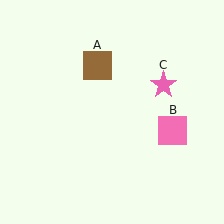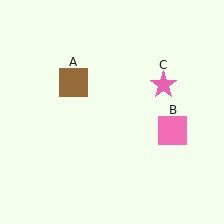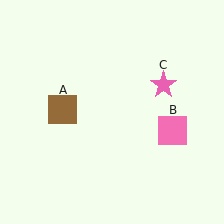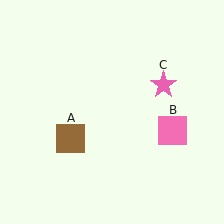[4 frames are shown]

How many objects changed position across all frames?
1 object changed position: brown square (object A).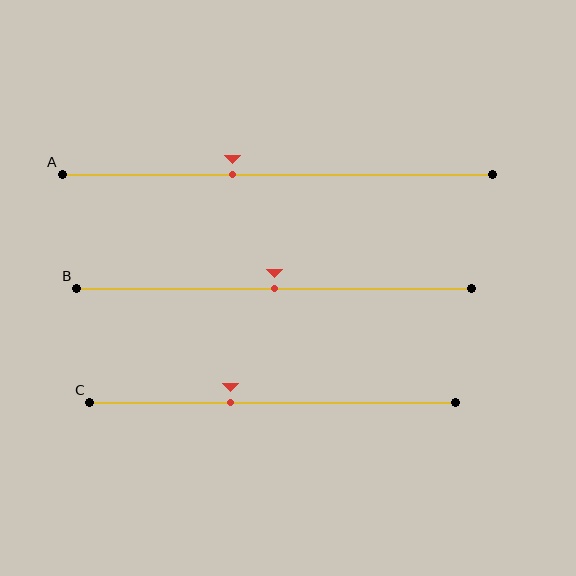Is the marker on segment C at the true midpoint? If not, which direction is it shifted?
No, the marker on segment C is shifted to the left by about 11% of the segment length.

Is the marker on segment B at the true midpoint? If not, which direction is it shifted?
Yes, the marker on segment B is at the true midpoint.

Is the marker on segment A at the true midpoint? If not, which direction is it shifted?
No, the marker on segment A is shifted to the left by about 11% of the segment length.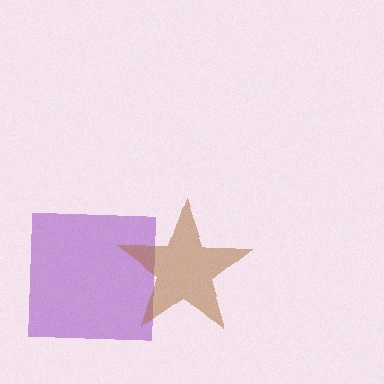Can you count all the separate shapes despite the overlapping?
Yes, there are 2 separate shapes.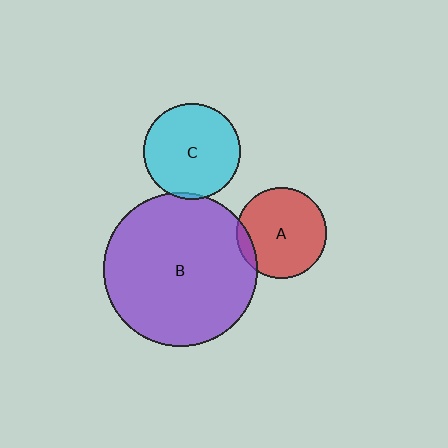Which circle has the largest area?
Circle B (purple).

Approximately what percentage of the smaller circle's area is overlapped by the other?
Approximately 5%.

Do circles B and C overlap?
Yes.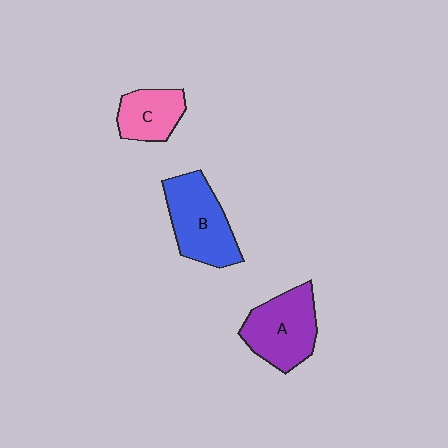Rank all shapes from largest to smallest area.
From largest to smallest: B (blue), A (purple), C (pink).